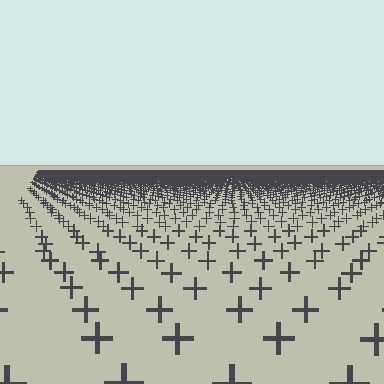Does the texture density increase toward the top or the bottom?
Density increases toward the top.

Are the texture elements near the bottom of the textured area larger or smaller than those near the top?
Larger. Near the bottom, elements are closer to the viewer and appear at a bigger on-screen size.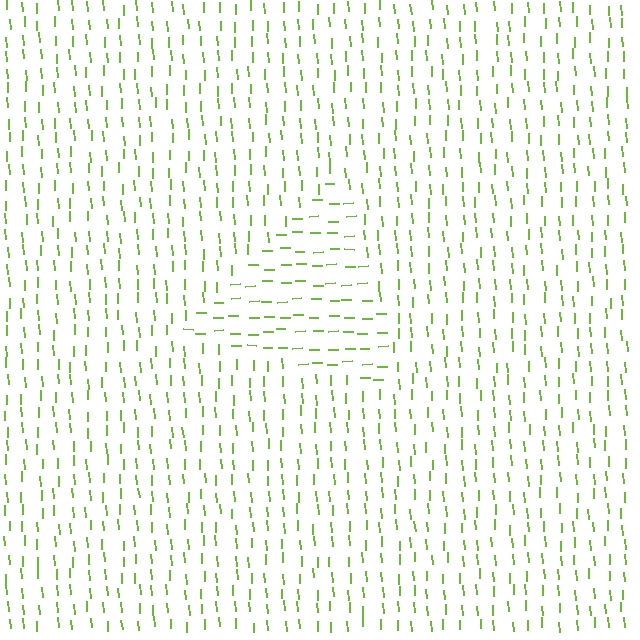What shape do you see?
I see a triangle.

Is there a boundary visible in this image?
Yes, there is a texture boundary formed by a change in line orientation.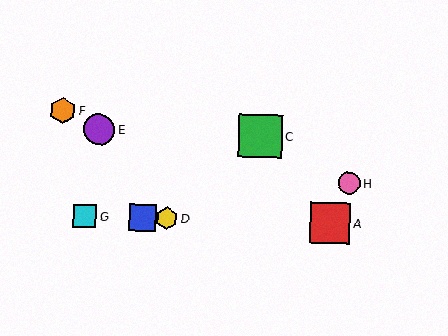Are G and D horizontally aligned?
Yes, both are at y≈216.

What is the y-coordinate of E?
Object E is at y≈129.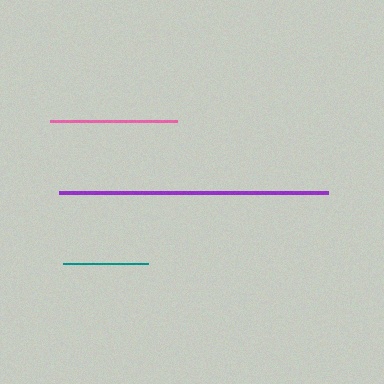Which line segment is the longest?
The purple line is the longest at approximately 269 pixels.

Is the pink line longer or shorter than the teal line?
The pink line is longer than the teal line.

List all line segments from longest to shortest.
From longest to shortest: purple, pink, teal.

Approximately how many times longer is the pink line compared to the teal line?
The pink line is approximately 1.5 times the length of the teal line.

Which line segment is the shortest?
The teal line is the shortest at approximately 85 pixels.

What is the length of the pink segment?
The pink segment is approximately 127 pixels long.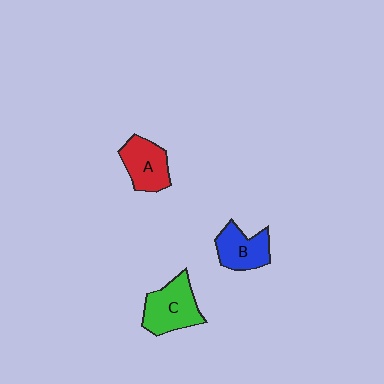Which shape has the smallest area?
Shape B (blue).